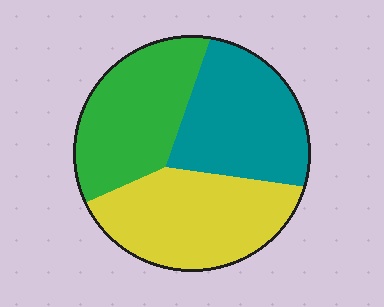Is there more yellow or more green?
Yellow.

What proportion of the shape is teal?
Teal covers 33% of the shape.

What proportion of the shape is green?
Green takes up between a quarter and a half of the shape.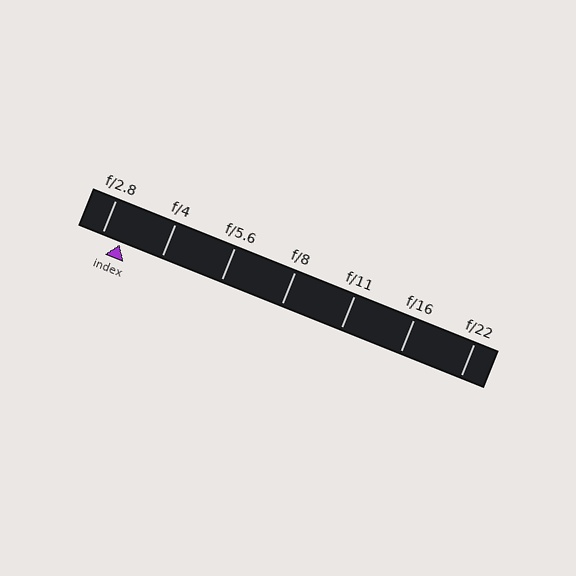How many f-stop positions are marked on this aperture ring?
There are 7 f-stop positions marked.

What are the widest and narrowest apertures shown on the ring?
The widest aperture shown is f/2.8 and the narrowest is f/22.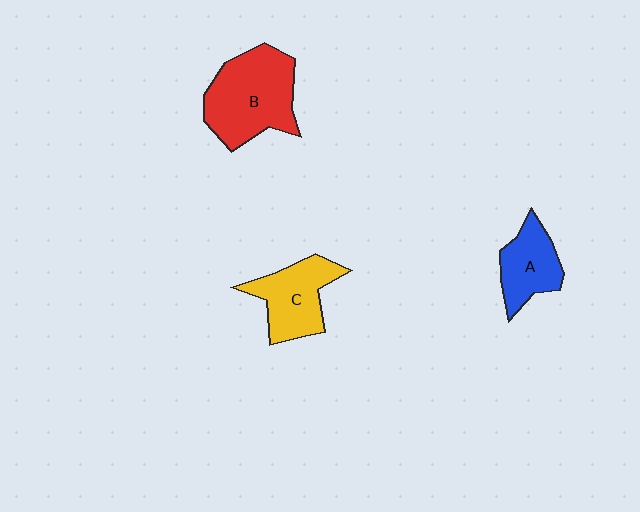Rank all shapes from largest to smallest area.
From largest to smallest: B (red), C (yellow), A (blue).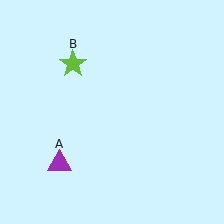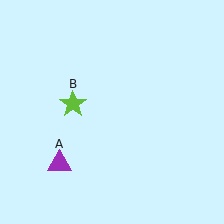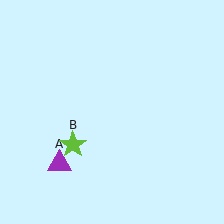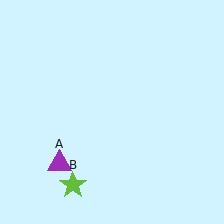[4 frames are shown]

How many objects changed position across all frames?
1 object changed position: lime star (object B).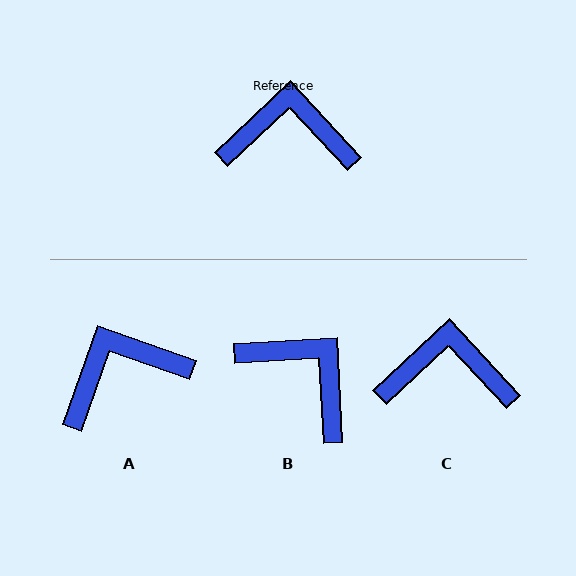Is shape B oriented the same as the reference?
No, it is off by about 40 degrees.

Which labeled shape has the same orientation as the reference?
C.